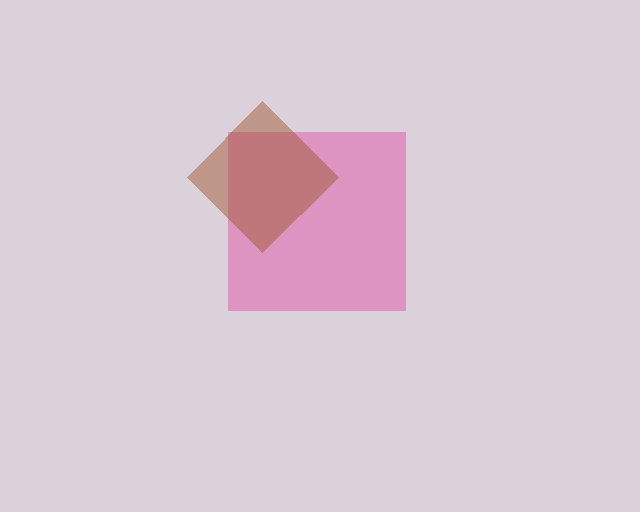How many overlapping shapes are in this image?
There are 2 overlapping shapes in the image.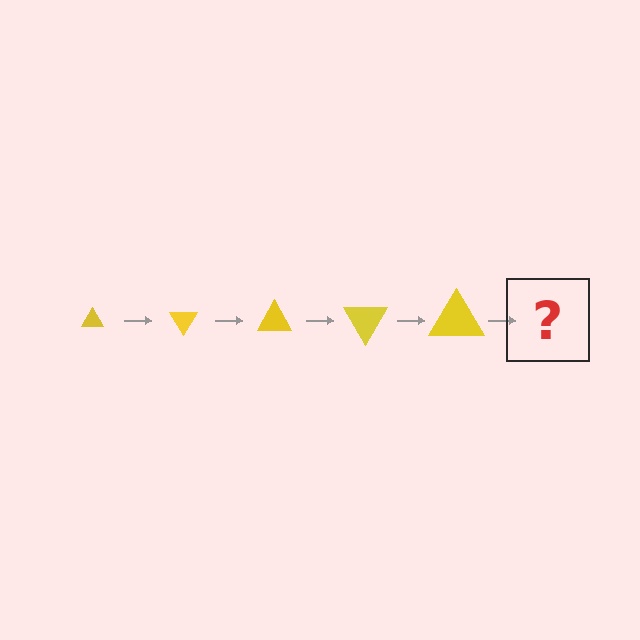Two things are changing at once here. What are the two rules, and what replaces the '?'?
The two rules are that the triangle grows larger each step and it rotates 60 degrees each step. The '?' should be a triangle, larger than the previous one and rotated 300 degrees from the start.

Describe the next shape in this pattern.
It should be a triangle, larger than the previous one and rotated 300 degrees from the start.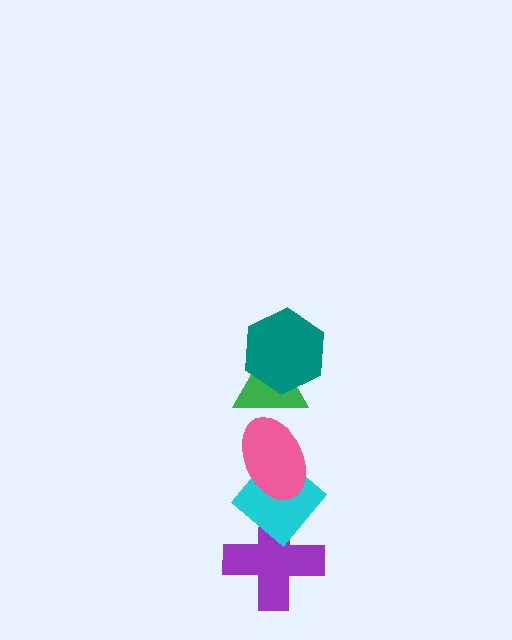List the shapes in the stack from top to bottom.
From top to bottom: the teal hexagon, the green triangle, the pink ellipse, the cyan diamond, the purple cross.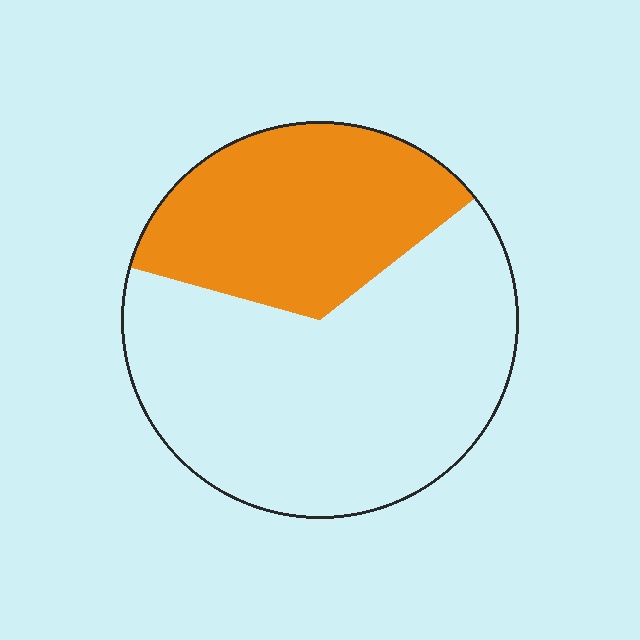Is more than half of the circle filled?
No.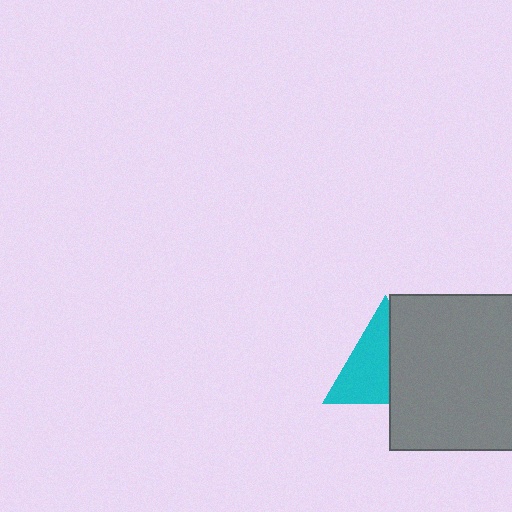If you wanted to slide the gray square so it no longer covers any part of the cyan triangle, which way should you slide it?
Slide it right — that is the most direct way to separate the two shapes.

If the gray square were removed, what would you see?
You would see the complete cyan triangle.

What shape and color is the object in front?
The object in front is a gray square.